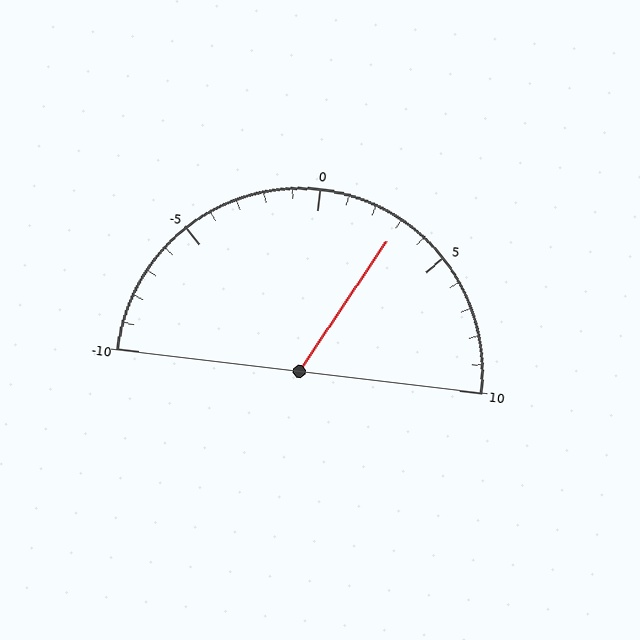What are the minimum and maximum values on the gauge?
The gauge ranges from -10 to 10.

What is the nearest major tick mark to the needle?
The nearest major tick mark is 5.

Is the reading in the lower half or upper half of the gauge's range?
The reading is in the upper half of the range (-10 to 10).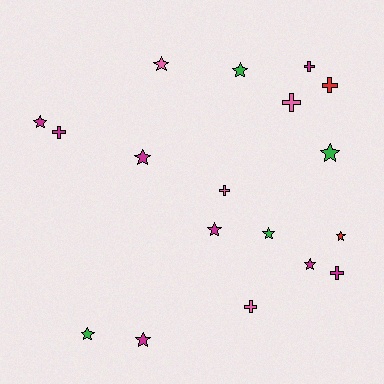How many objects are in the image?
There are 18 objects.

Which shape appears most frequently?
Star, with 11 objects.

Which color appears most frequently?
Magenta, with 8 objects.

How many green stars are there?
There are 4 green stars.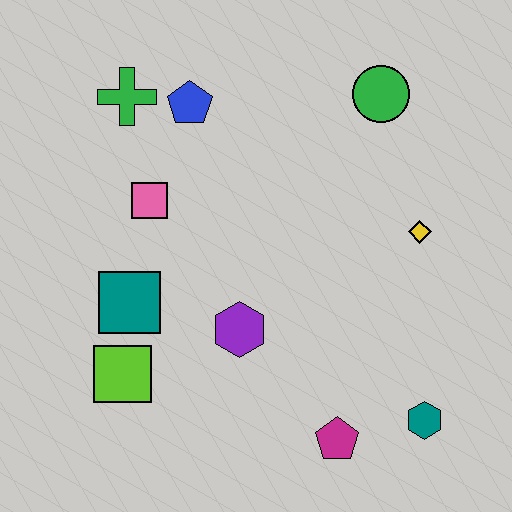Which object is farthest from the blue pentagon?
The teal hexagon is farthest from the blue pentagon.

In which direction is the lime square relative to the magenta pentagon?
The lime square is to the left of the magenta pentagon.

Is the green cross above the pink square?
Yes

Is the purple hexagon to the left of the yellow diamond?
Yes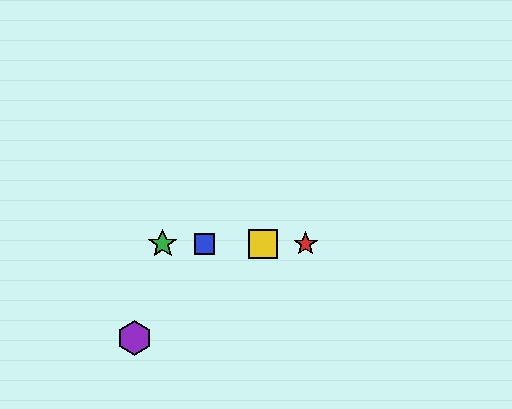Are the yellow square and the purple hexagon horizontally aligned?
No, the yellow square is at y≈244 and the purple hexagon is at y≈338.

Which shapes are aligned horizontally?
The red star, the blue square, the green star, the yellow square are aligned horizontally.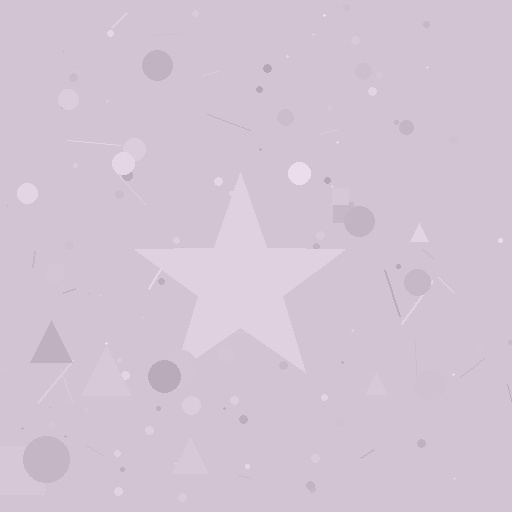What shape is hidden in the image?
A star is hidden in the image.